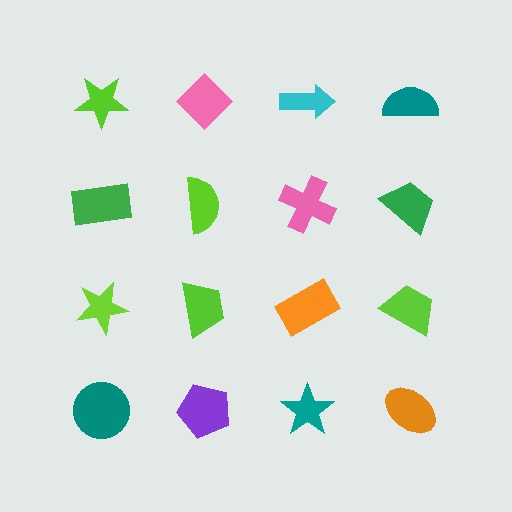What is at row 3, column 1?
A lime star.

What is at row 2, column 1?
A green rectangle.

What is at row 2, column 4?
A green trapezoid.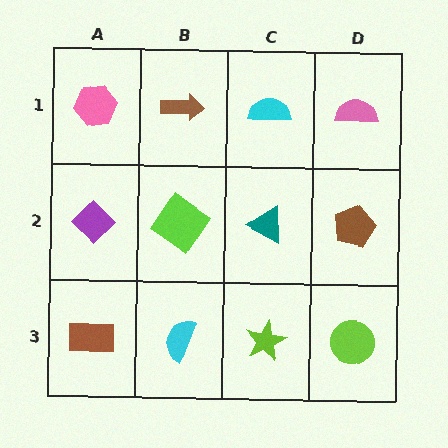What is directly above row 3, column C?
A teal triangle.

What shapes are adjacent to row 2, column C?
A cyan semicircle (row 1, column C), a lime star (row 3, column C), a lime diamond (row 2, column B), a brown pentagon (row 2, column D).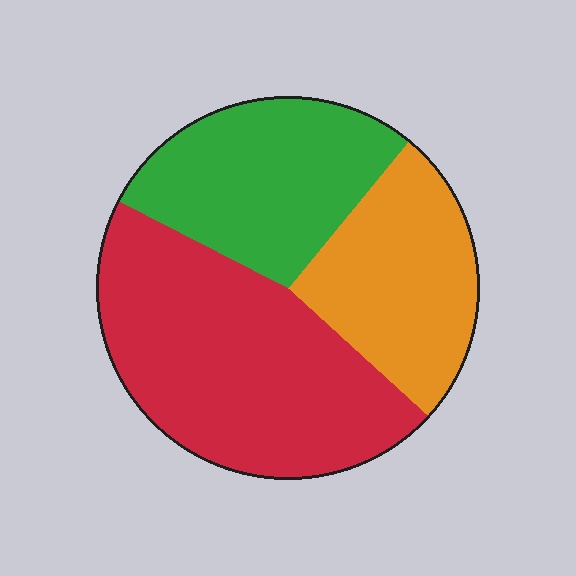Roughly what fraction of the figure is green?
Green covers roughly 30% of the figure.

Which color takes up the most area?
Red, at roughly 45%.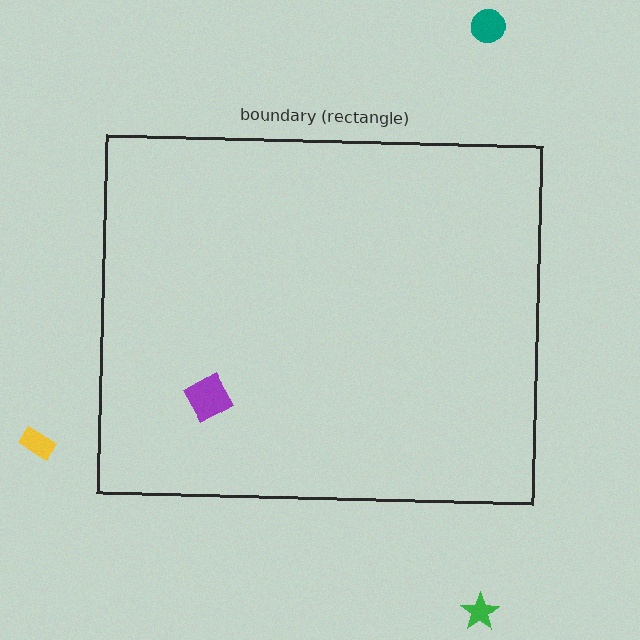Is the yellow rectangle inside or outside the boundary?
Outside.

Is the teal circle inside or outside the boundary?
Outside.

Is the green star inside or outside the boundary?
Outside.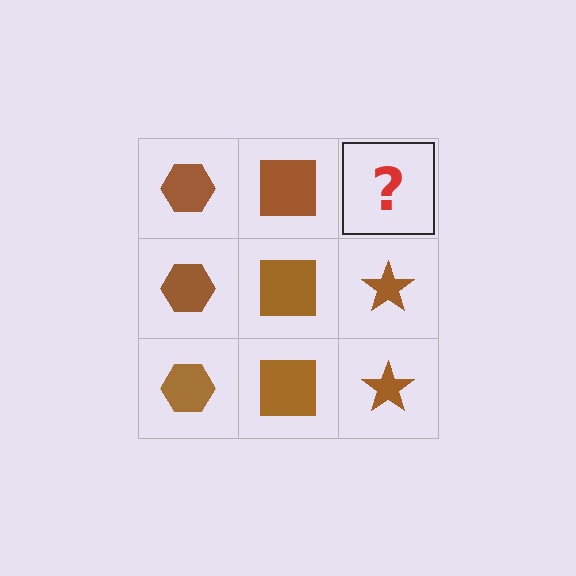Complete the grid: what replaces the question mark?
The question mark should be replaced with a brown star.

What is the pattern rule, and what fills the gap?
The rule is that each column has a consistent shape. The gap should be filled with a brown star.